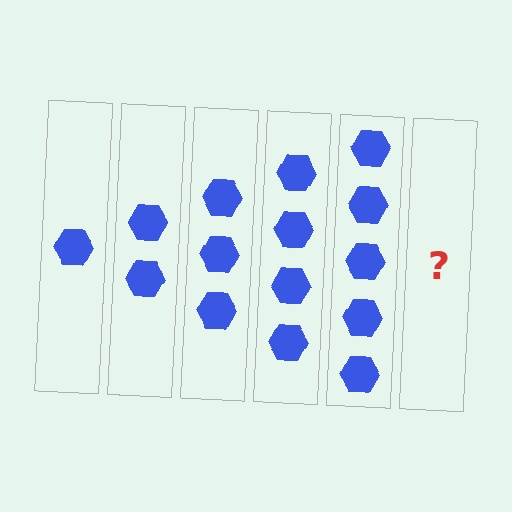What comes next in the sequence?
The next element should be 6 hexagons.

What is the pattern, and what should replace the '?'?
The pattern is that each step adds one more hexagon. The '?' should be 6 hexagons.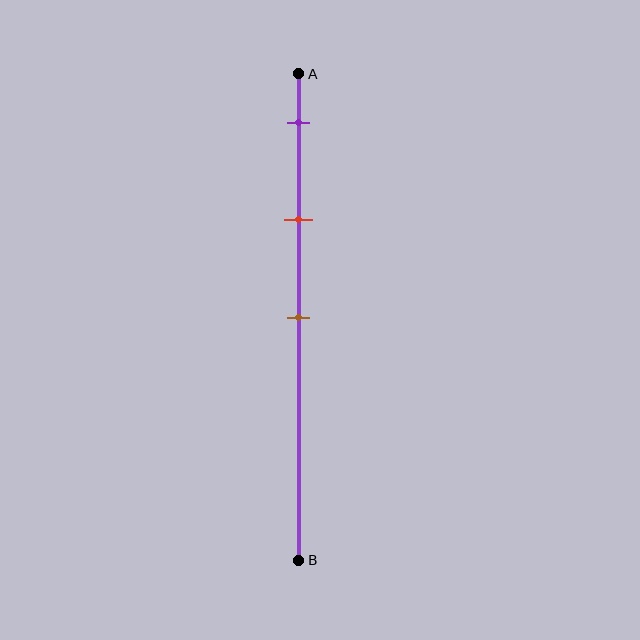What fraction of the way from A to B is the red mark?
The red mark is approximately 30% (0.3) of the way from A to B.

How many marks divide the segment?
There are 3 marks dividing the segment.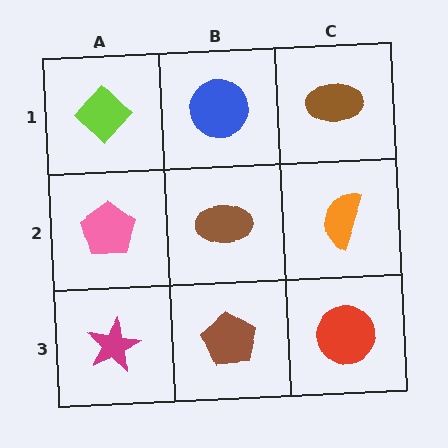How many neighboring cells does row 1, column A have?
2.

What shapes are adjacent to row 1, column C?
An orange semicircle (row 2, column C), a blue circle (row 1, column B).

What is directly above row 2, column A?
A lime diamond.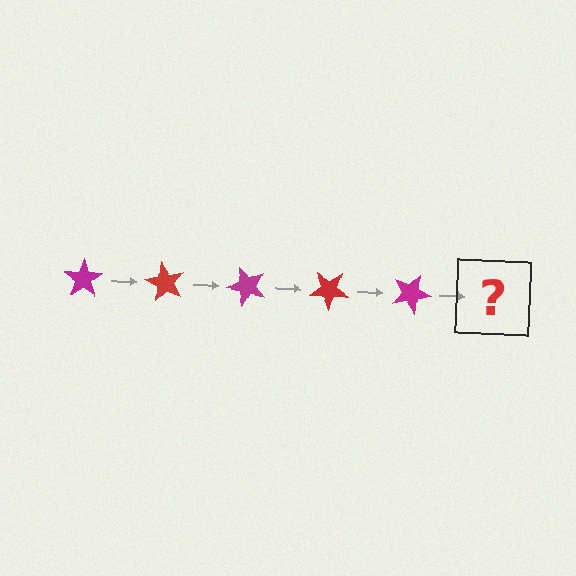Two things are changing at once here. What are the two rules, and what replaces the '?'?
The two rules are that it rotates 60 degrees each step and the color cycles through magenta and red. The '?' should be a red star, rotated 300 degrees from the start.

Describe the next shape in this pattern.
It should be a red star, rotated 300 degrees from the start.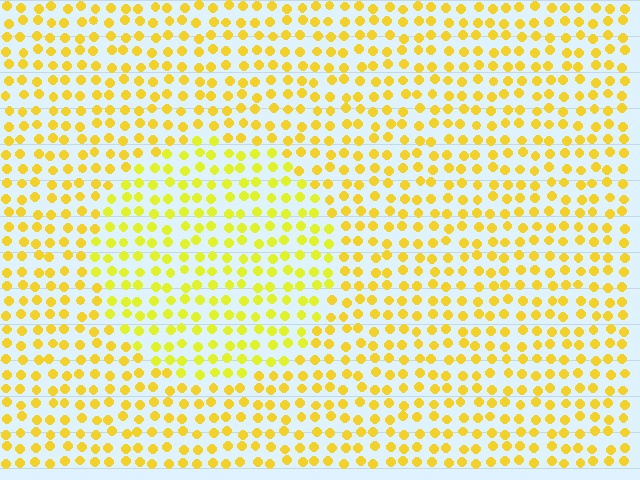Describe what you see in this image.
The image is filled with small yellow elements in a uniform arrangement. A circle-shaped region is visible where the elements are tinted to a slightly different hue, forming a subtle color boundary.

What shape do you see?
I see a circle.